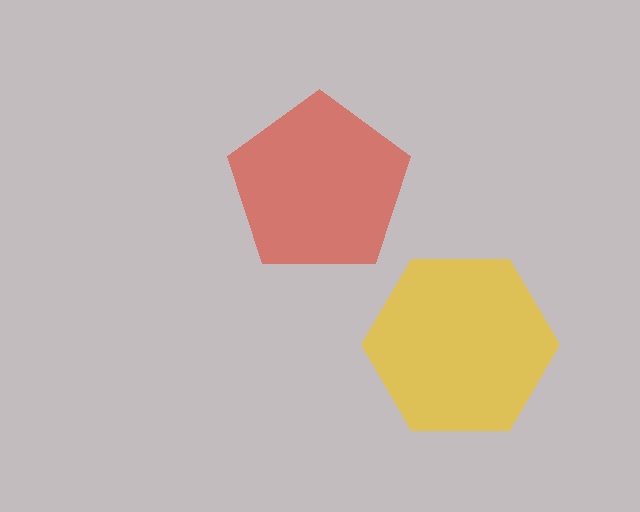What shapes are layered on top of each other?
The layered shapes are: a yellow hexagon, a red pentagon.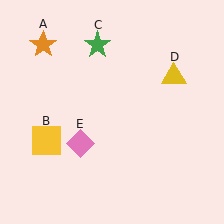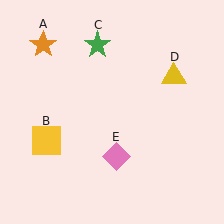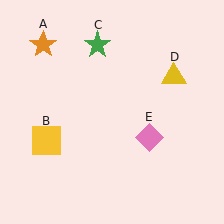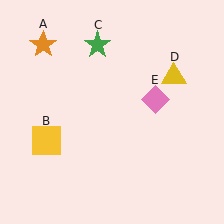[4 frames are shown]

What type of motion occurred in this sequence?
The pink diamond (object E) rotated counterclockwise around the center of the scene.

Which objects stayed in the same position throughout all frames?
Orange star (object A) and yellow square (object B) and green star (object C) and yellow triangle (object D) remained stationary.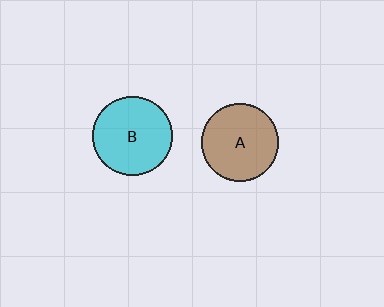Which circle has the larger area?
Circle B (cyan).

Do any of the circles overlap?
No, none of the circles overlap.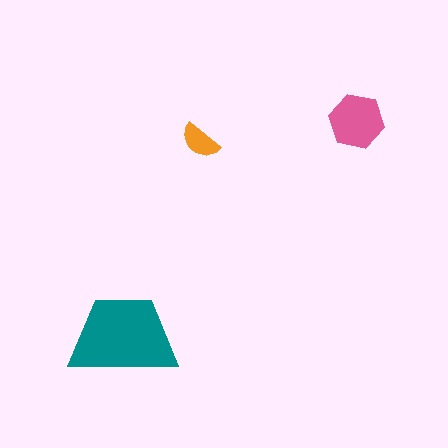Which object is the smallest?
The orange semicircle.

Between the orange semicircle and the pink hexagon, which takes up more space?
The pink hexagon.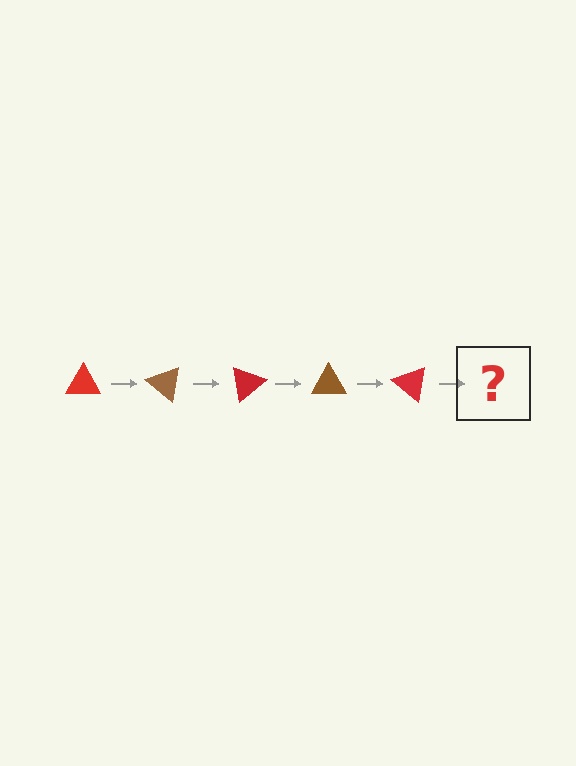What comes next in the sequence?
The next element should be a brown triangle, rotated 200 degrees from the start.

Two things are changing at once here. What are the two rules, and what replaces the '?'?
The two rules are that it rotates 40 degrees each step and the color cycles through red and brown. The '?' should be a brown triangle, rotated 200 degrees from the start.